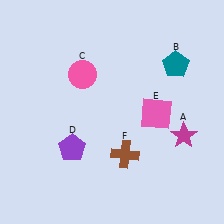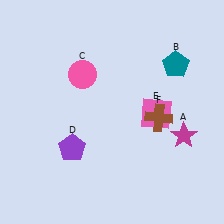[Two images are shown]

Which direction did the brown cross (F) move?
The brown cross (F) moved up.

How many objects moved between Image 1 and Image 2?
1 object moved between the two images.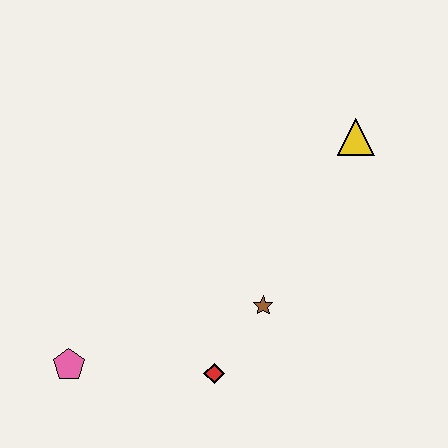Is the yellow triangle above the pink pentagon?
Yes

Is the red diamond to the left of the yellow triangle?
Yes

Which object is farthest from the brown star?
The pink pentagon is farthest from the brown star.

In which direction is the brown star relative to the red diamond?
The brown star is above the red diamond.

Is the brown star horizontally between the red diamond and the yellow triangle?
Yes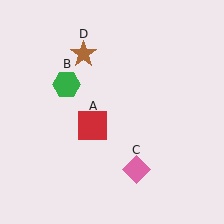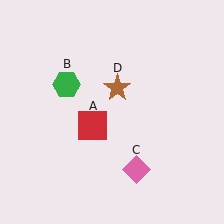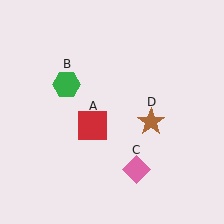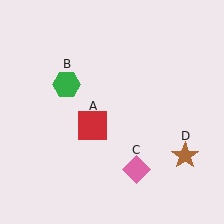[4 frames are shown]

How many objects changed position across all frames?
1 object changed position: brown star (object D).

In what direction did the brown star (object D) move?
The brown star (object D) moved down and to the right.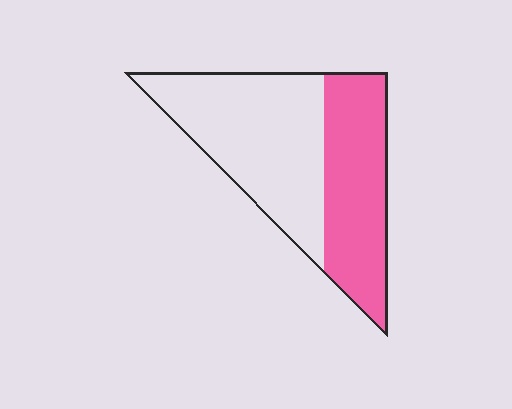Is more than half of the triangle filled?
No.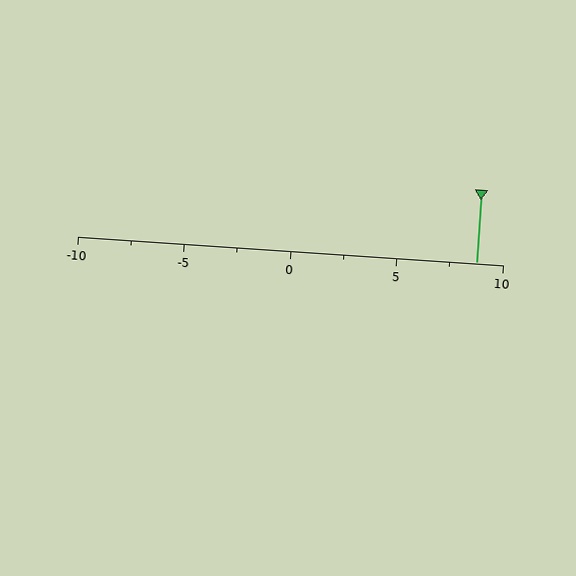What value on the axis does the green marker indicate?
The marker indicates approximately 8.8.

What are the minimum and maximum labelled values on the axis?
The axis runs from -10 to 10.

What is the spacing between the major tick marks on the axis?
The major ticks are spaced 5 apart.